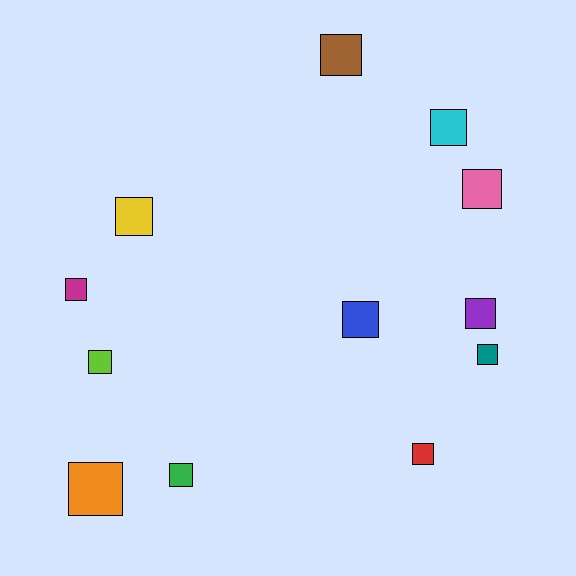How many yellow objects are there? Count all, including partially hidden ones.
There is 1 yellow object.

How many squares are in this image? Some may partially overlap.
There are 12 squares.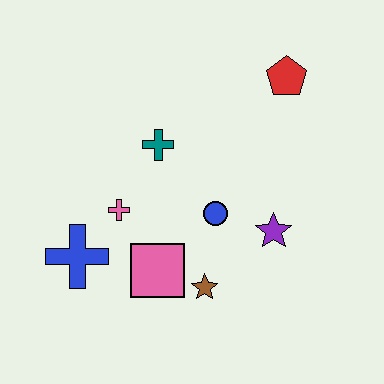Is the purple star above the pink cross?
No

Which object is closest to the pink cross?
The blue cross is closest to the pink cross.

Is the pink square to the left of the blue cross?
No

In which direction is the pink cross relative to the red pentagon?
The pink cross is to the left of the red pentagon.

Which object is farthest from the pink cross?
The red pentagon is farthest from the pink cross.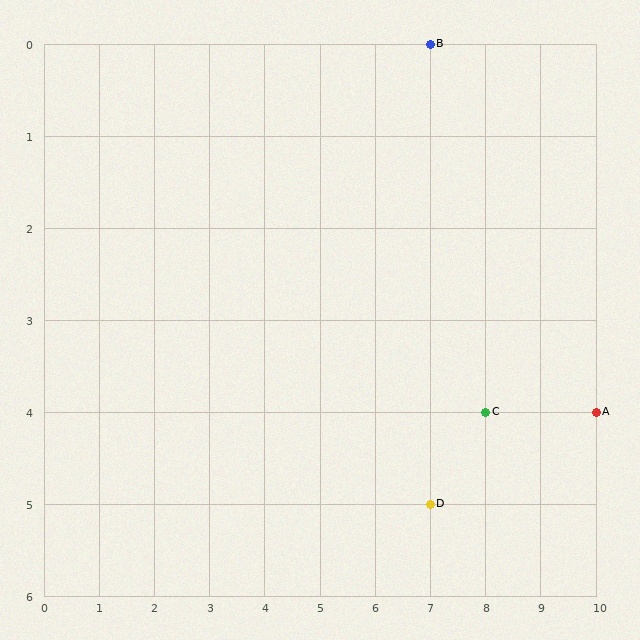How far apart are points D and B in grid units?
Points D and B are 5 rows apart.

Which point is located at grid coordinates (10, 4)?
Point A is at (10, 4).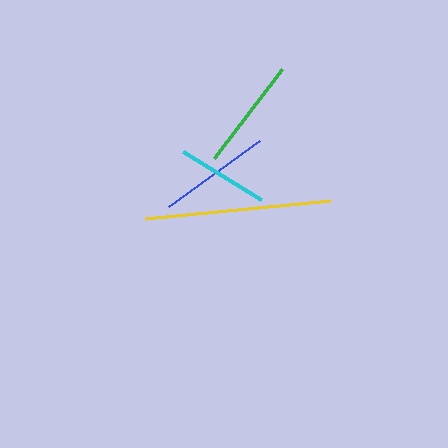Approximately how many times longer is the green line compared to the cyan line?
The green line is approximately 1.2 times the length of the cyan line.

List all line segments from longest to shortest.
From longest to shortest: yellow, green, blue, cyan.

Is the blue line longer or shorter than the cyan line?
The blue line is longer than the cyan line.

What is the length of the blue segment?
The blue segment is approximately 113 pixels long.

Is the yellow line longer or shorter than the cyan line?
The yellow line is longer than the cyan line.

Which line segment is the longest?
The yellow line is the longest at approximately 186 pixels.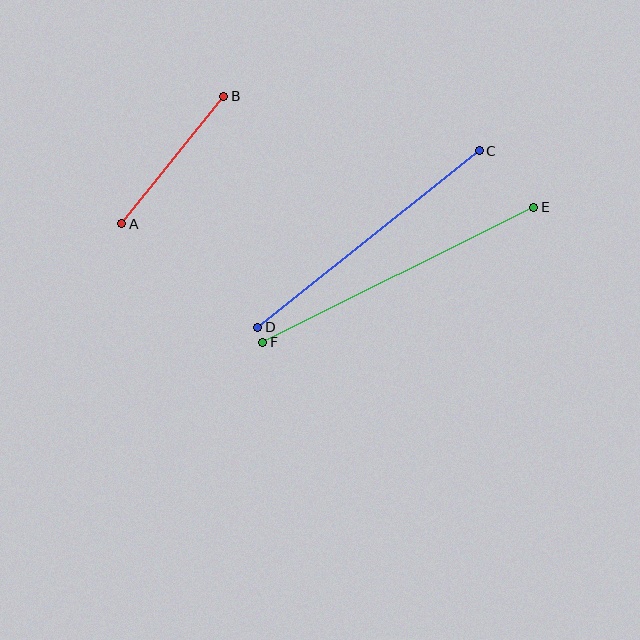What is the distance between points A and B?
The distance is approximately 163 pixels.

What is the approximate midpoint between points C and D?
The midpoint is at approximately (368, 239) pixels.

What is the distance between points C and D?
The distance is approximately 283 pixels.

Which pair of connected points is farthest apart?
Points E and F are farthest apart.